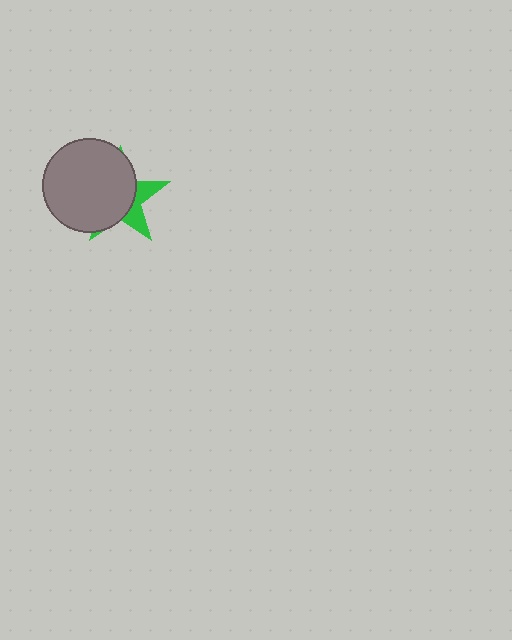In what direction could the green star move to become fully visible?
The green star could move right. That would shift it out from behind the gray circle entirely.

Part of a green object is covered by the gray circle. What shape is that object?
It is a star.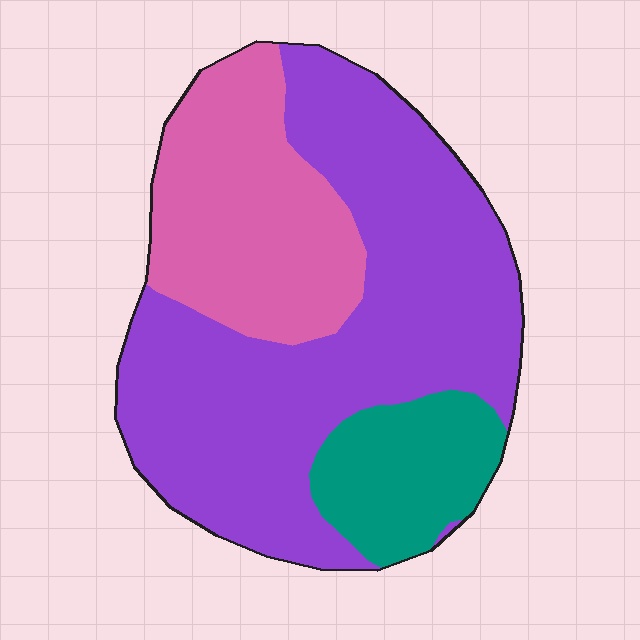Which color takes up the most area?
Purple, at roughly 60%.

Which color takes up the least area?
Teal, at roughly 15%.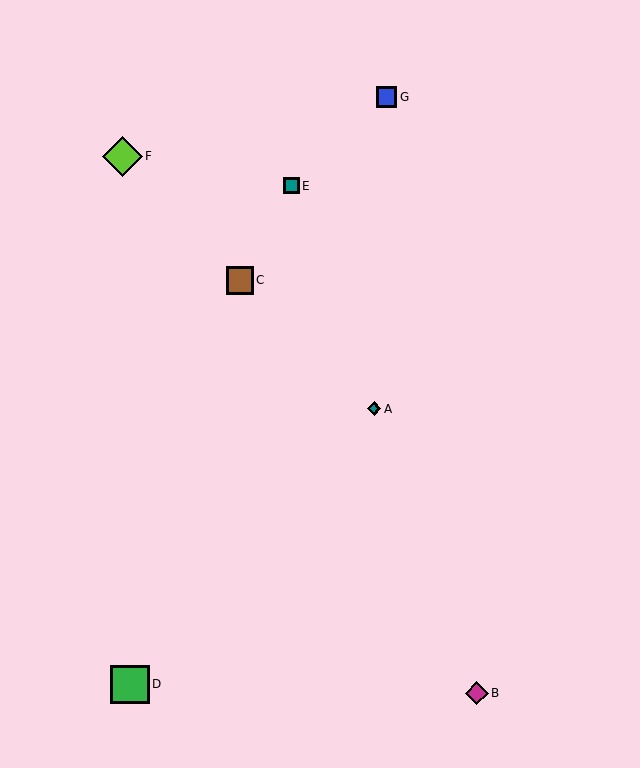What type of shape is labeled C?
Shape C is a brown square.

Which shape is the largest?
The lime diamond (labeled F) is the largest.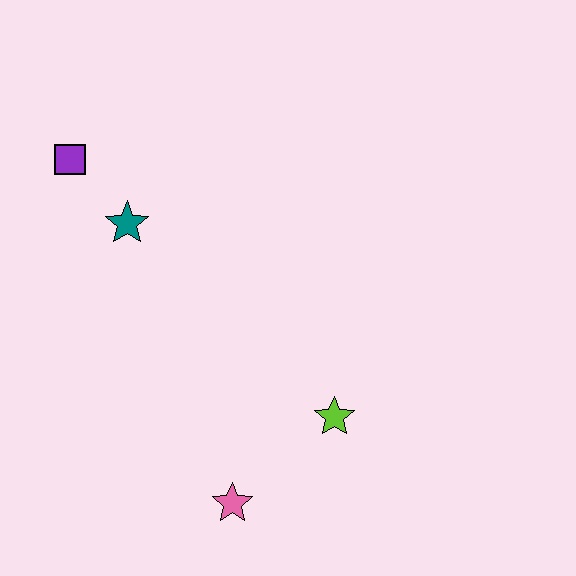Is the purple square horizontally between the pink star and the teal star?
No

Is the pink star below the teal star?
Yes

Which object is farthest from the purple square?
The pink star is farthest from the purple square.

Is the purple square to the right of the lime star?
No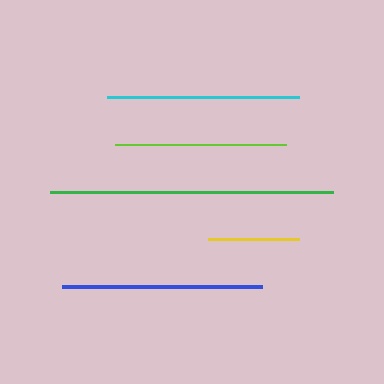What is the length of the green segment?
The green segment is approximately 283 pixels long.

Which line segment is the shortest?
The yellow line is the shortest at approximately 91 pixels.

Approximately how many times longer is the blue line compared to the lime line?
The blue line is approximately 1.2 times the length of the lime line.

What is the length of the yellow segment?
The yellow segment is approximately 91 pixels long.